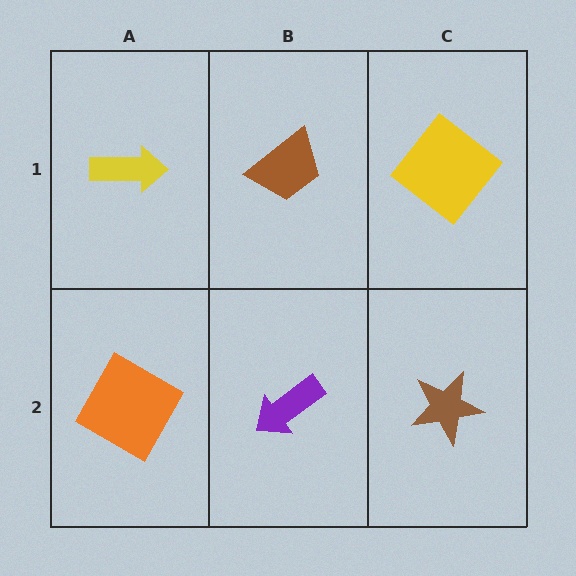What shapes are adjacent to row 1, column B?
A purple arrow (row 2, column B), a yellow arrow (row 1, column A), a yellow diamond (row 1, column C).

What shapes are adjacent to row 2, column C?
A yellow diamond (row 1, column C), a purple arrow (row 2, column B).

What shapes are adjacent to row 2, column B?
A brown trapezoid (row 1, column B), an orange square (row 2, column A), a brown star (row 2, column C).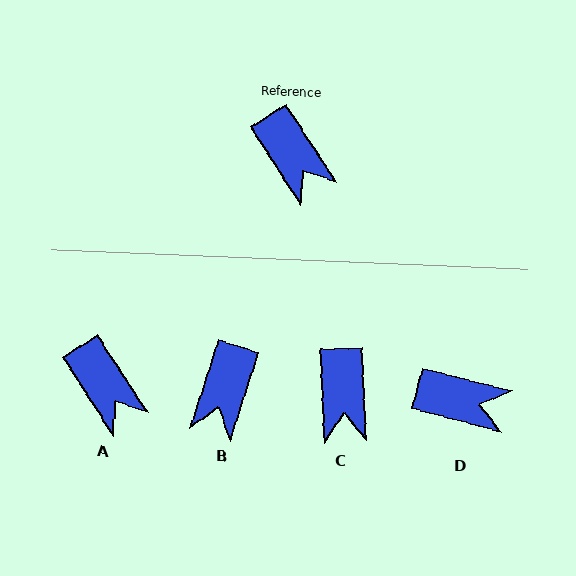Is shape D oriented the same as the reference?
No, it is off by about 43 degrees.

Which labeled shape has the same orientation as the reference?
A.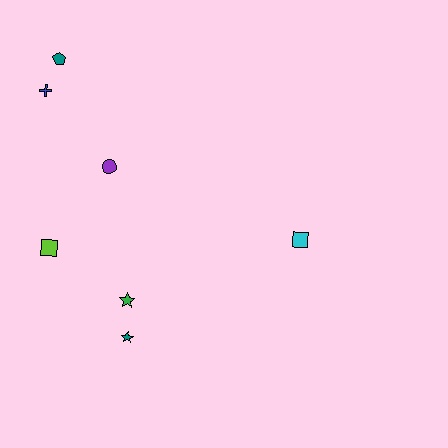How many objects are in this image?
There are 7 objects.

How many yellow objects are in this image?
There are no yellow objects.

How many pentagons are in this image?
There is 1 pentagon.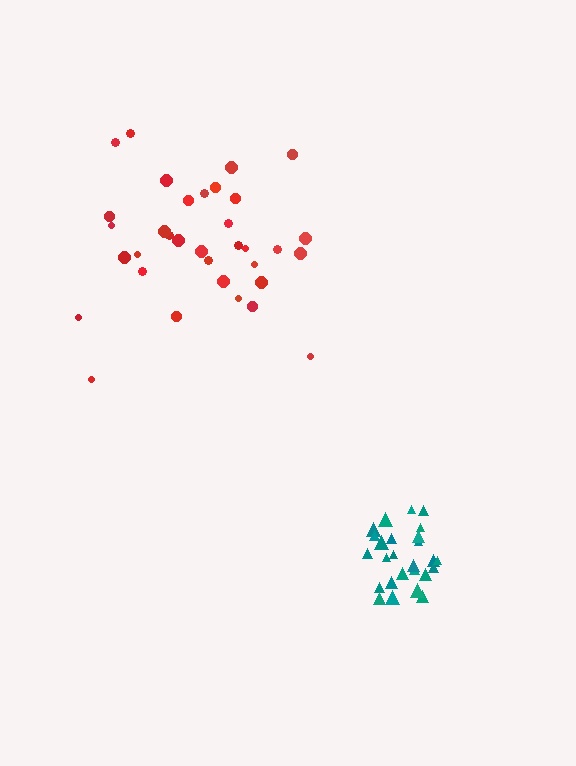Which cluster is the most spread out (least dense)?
Red.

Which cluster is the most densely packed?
Teal.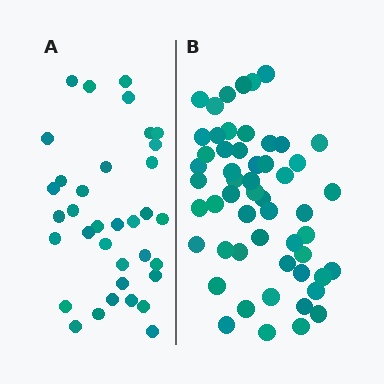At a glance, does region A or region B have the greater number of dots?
Region B (the right region) has more dots.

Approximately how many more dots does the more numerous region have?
Region B has approximately 20 more dots than region A.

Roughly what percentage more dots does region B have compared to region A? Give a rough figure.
About 55% more.